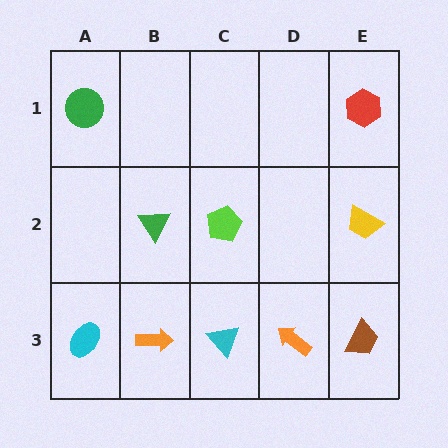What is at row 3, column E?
A brown trapezoid.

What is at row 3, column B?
An orange arrow.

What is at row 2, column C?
A lime pentagon.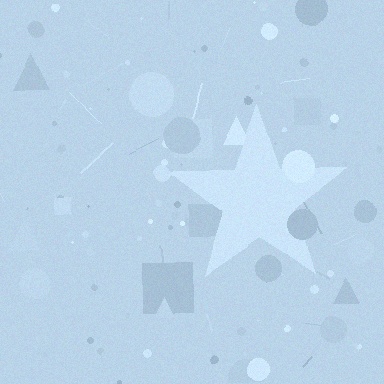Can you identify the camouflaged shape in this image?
The camouflaged shape is a star.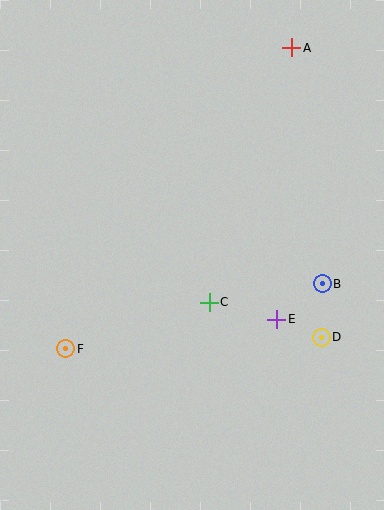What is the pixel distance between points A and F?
The distance between A and F is 377 pixels.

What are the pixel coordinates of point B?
Point B is at (322, 284).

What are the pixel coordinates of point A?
Point A is at (292, 48).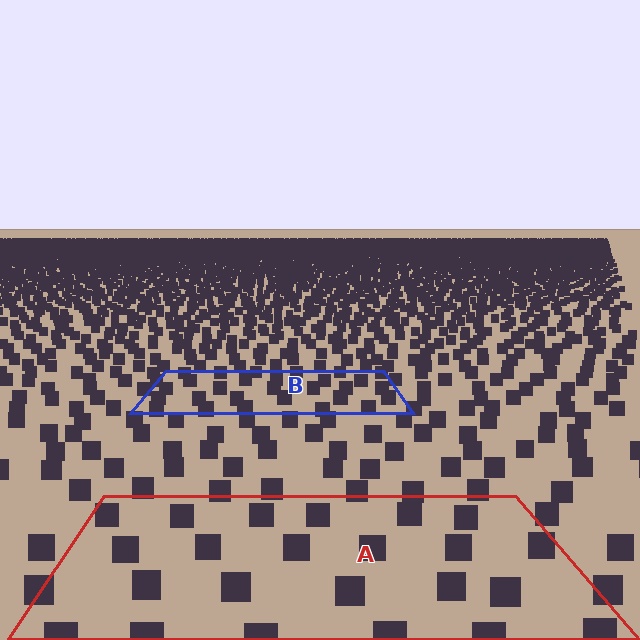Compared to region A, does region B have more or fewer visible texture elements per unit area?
Region B has more texture elements per unit area — they are packed more densely because it is farther away.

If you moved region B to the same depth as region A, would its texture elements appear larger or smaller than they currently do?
They would appear larger. At a closer depth, the same texture elements are projected at a bigger on-screen size.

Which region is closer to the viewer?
Region A is closer. The texture elements there are larger and more spread out.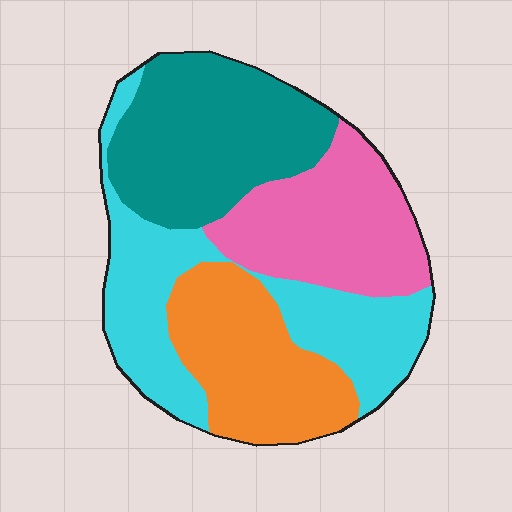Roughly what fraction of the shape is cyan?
Cyan takes up between a sixth and a third of the shape.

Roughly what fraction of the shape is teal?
Teal covers 27% of the shape.